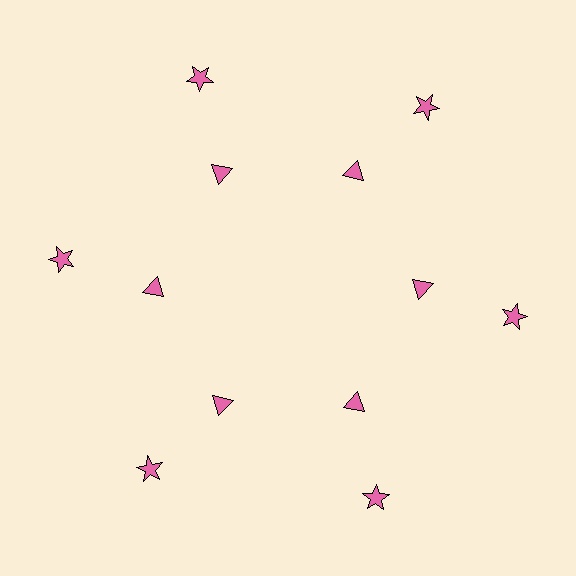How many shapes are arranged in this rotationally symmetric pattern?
There are 12 shapes, arranged in 6 groups of 2.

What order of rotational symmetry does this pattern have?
This pattern has 6-fold rotational symmetry.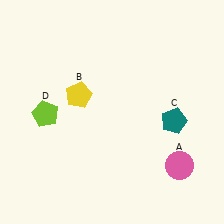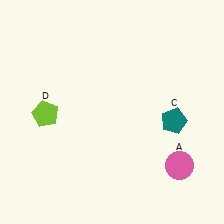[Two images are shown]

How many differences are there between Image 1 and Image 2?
There is 1 difference between the two images.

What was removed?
The yellow pentagon (B) was removed in Image 2.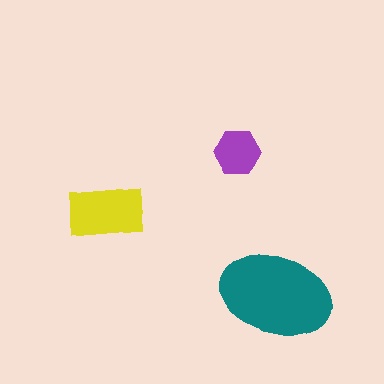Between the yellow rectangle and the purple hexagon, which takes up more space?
The yellow rectangle.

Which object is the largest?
The teal ellipse.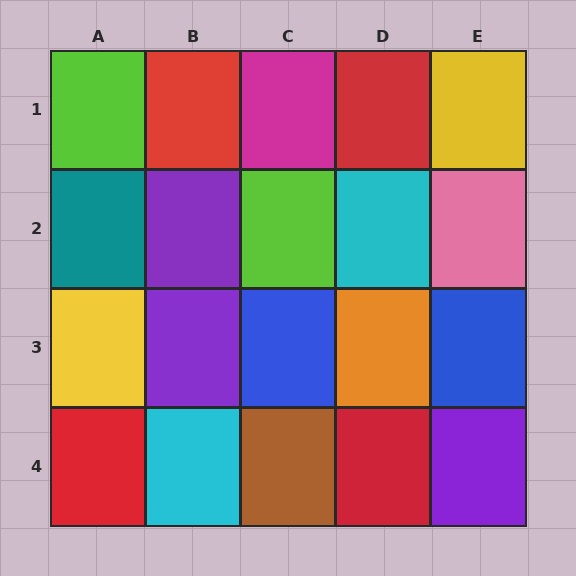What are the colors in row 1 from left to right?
Lime, red, magenta, red, yellow.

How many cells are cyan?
2 cells are cyan.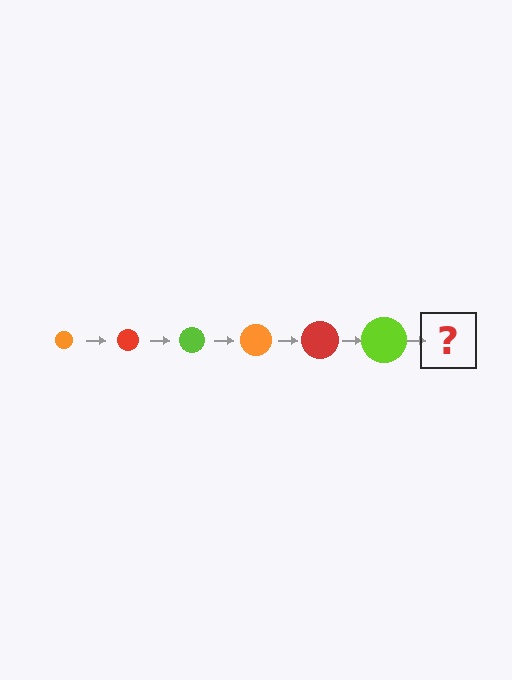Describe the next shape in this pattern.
It should be an orange circle, larger than the previous one.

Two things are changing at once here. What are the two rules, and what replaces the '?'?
The two rules are that the circle grows larger each step and the color cycles through orange, red, and lime. The '?' should be an orange circle, larger than the previous one.